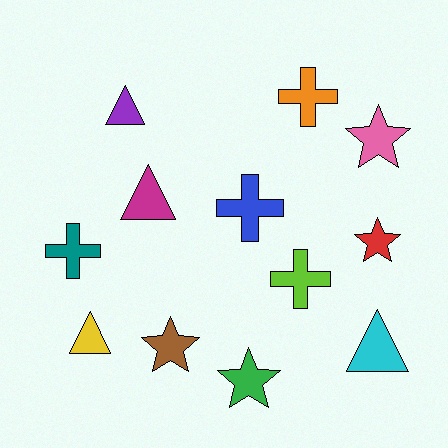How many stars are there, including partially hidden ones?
There are 4 stars.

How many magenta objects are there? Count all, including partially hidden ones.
There is 1 magenta object.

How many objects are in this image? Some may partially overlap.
There are 12 objects.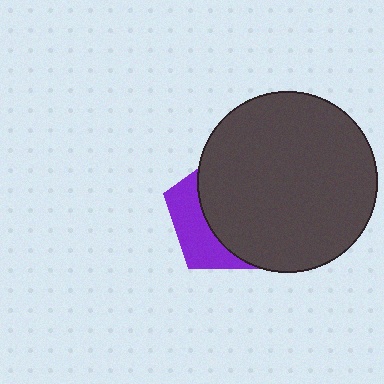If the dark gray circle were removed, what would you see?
You would see the complete purple pentagon.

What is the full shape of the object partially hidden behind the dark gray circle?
The partially hidden object is a purple pentagon.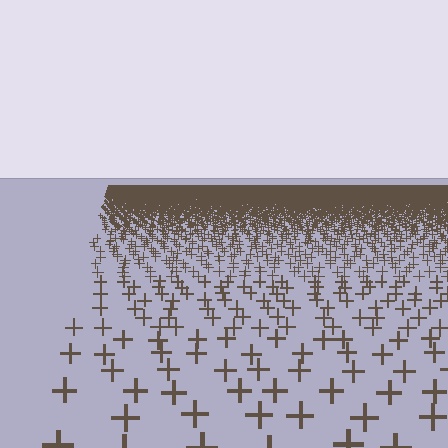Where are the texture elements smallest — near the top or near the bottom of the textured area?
Near the top.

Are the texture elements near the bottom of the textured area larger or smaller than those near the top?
Larger. Near the bottom, elements are closer to the viewer and appear at a bigger on-screen size.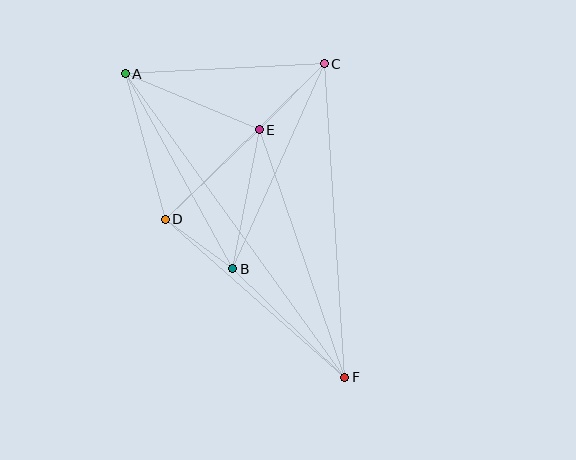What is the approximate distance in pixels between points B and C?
The distance between B and C is approximately 224 pixels.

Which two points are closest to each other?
Points B and D are closest to each other.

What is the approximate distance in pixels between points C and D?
The distance between C and D is approximately 222 pixels.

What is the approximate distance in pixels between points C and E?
The distance between C and E is approximately 92 pixels.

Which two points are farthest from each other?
Points A and F are farthest from each other.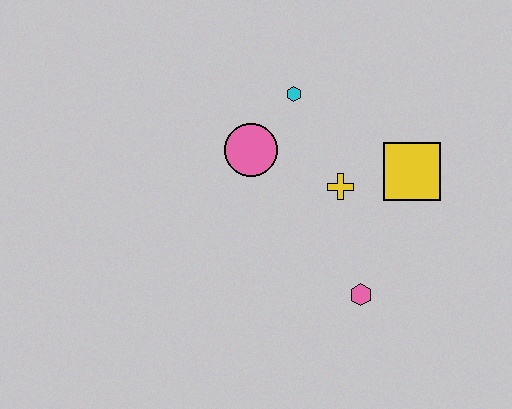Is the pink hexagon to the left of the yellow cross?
No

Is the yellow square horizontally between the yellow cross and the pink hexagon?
No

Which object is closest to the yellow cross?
The yellow square is closest to the yellow cross.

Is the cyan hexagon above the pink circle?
Yes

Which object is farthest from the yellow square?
The pink circle is farthest from the yellow square.